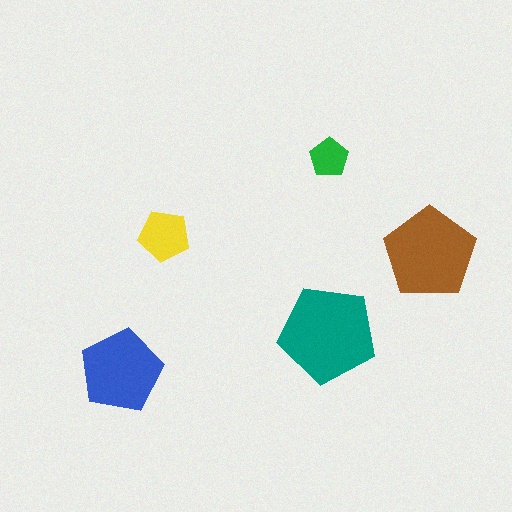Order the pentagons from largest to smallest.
the teal one, the brown one, the blue one, the yellow one, the green one.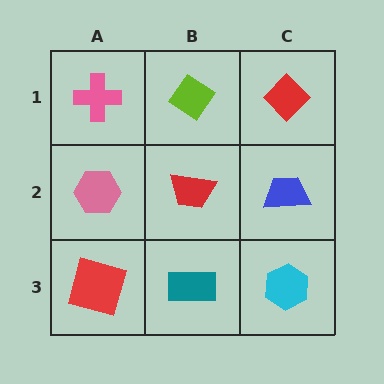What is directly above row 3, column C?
A blue trapezoid.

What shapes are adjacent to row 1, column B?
A red trapezoid (row 2, column B), a pink cross (row 1, column A), a red diamond (row 1, column C).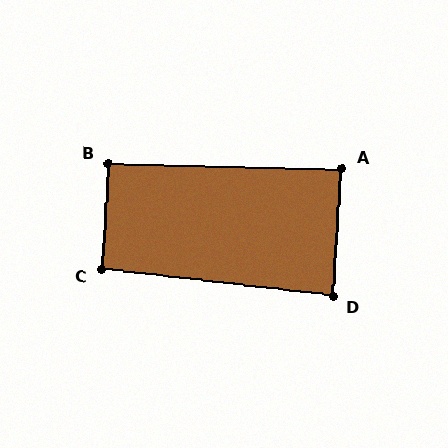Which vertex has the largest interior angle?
C, at approximately 93 degrees.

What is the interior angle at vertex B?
Approximately 93 degrees (approximately right).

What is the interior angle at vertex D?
Approximately 87 degrees (approximately right).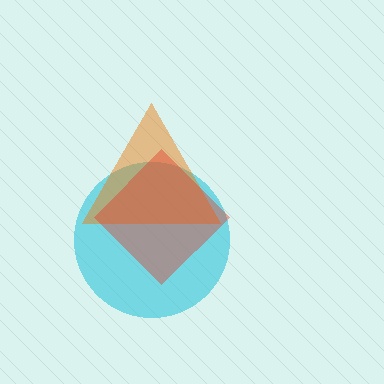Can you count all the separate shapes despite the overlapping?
Yes, there are 3 separate shapes.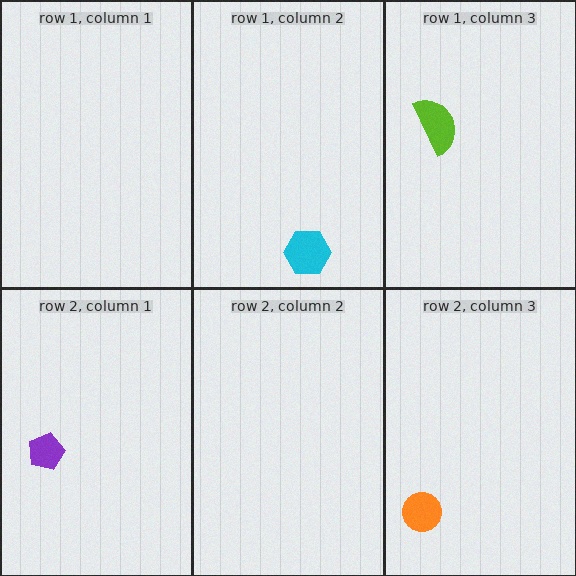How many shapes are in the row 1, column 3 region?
1.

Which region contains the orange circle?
The row 2, column 3 region.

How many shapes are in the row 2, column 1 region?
1.